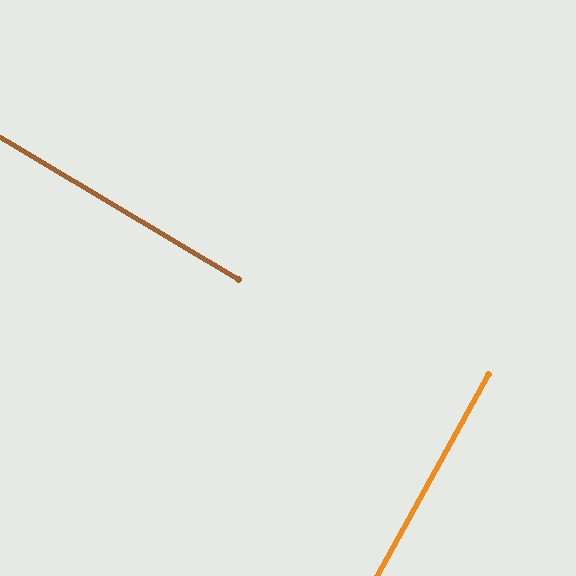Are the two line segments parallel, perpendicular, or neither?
Perpendicular — they meet at approximately 88°.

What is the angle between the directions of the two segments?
Approximately 88 degrees.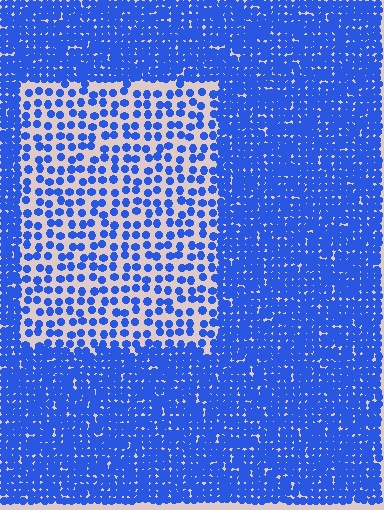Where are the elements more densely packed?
The elements are more densely packed outside the rectangle boundary.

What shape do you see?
I see a rectangle.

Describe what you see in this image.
The image contains small blue elements arranged at two different densities. A rectangle-shaped region is visible where the elements are less densely packed than the surrounding area.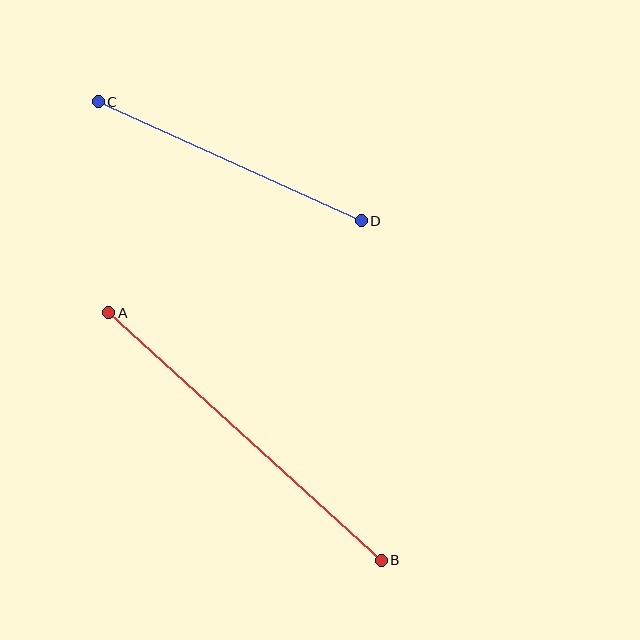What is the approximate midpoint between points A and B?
The midpoint is at approximately (245, 437) pixels.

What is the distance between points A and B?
The distance is approximately 368 pixels.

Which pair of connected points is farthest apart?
Points A and B are farthest apart.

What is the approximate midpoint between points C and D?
The midpoint is at approximately (230, 161) pixels.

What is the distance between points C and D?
The distance is approximately 289 pixels.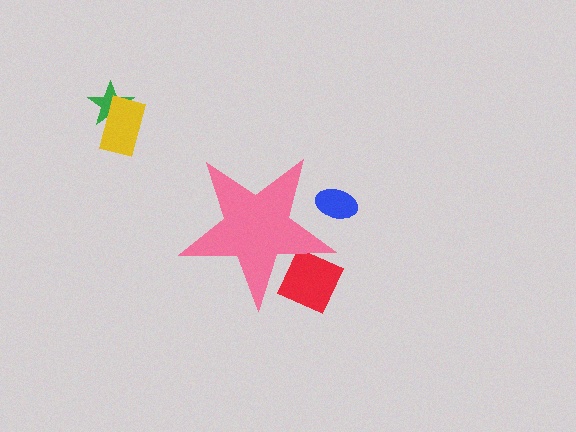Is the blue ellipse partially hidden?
Yes, the blue ellipse is partially hidden behind the pink star.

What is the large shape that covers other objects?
A pink star.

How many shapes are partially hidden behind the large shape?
2 shapes are partially hidden.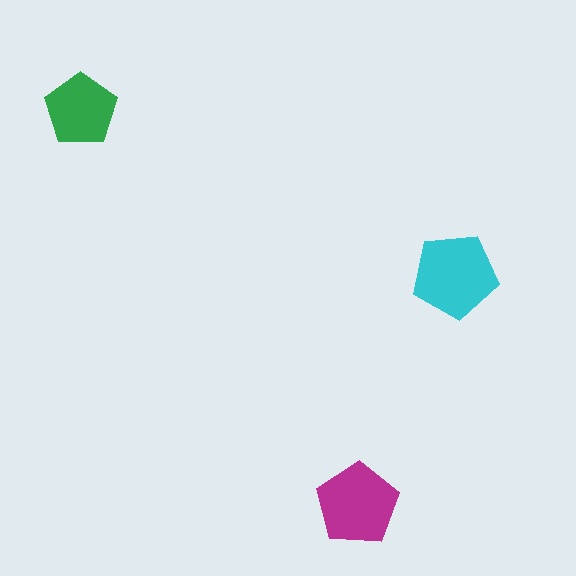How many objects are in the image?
There are 3 objects in the image.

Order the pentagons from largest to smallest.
the cyan one, the magenta one, the green one.